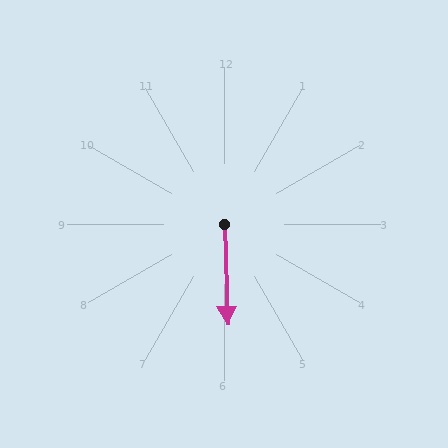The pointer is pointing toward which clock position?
Roughly 6 o'clock.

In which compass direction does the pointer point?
South.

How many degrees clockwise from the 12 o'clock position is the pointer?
Approximately 178 degrees.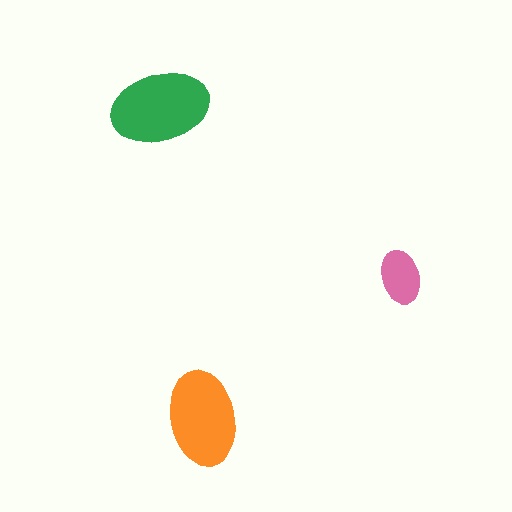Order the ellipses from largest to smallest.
the green one, the orange one, the pink one.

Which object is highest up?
The green ellipse is topmost.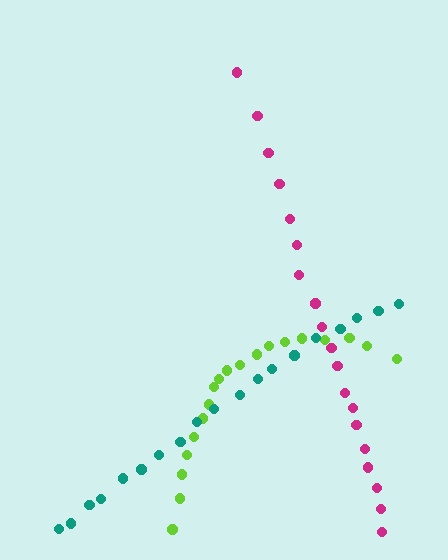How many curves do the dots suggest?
There are 3 distinct paths.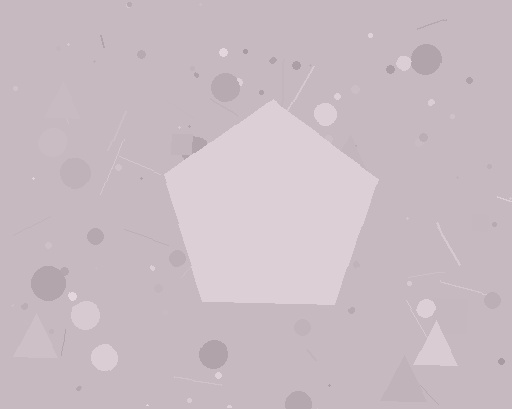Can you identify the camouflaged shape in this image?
The camouflaged shape is a pentagon.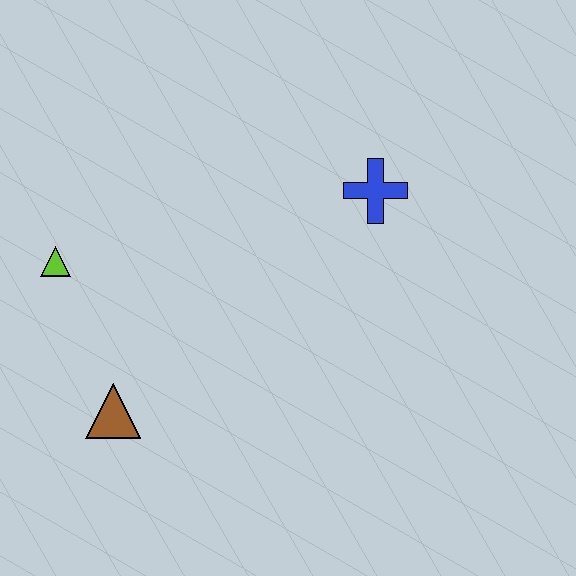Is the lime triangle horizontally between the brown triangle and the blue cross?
No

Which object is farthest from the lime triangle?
The blue cross is farthest from the lime triangle.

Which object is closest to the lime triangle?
The brown triangle is closest to the lime triangle.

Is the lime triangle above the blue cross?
No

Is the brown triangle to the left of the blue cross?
Yes